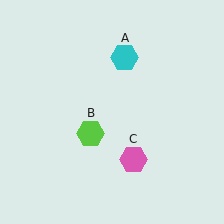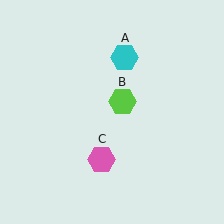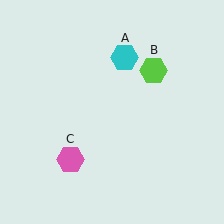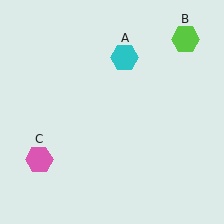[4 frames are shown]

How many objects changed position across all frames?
2 objects changed position: lime hexagon (object B), pink hexagon (object C).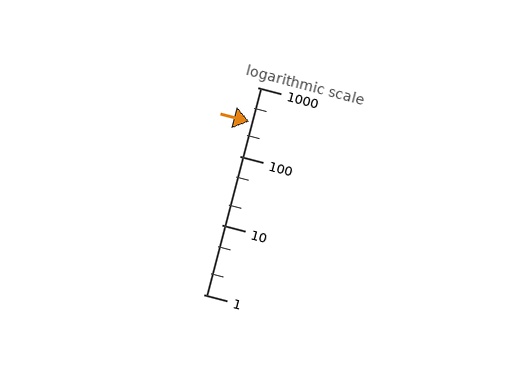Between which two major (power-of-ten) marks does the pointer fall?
The pointer is between 100 and 1000.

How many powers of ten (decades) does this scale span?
The scale spans 3 decades, from 1 to 1000.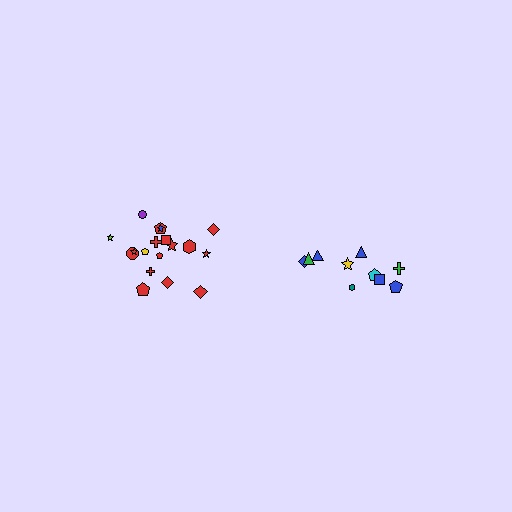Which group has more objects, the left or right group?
The left group.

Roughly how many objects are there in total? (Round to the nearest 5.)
Roughly 30 objects in total.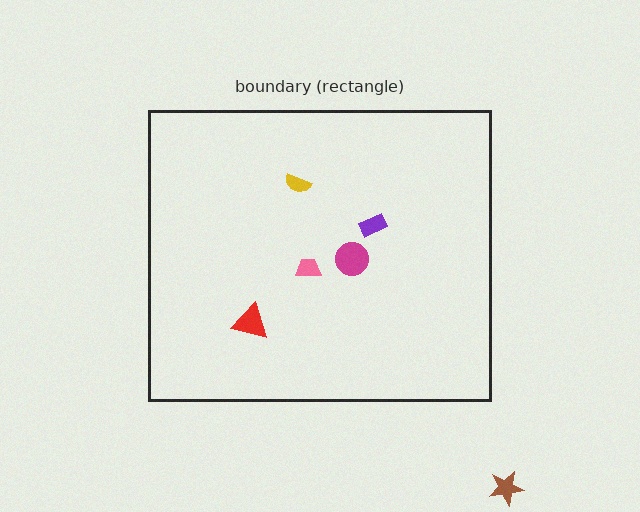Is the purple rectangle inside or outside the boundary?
Inside.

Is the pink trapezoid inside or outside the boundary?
Inside.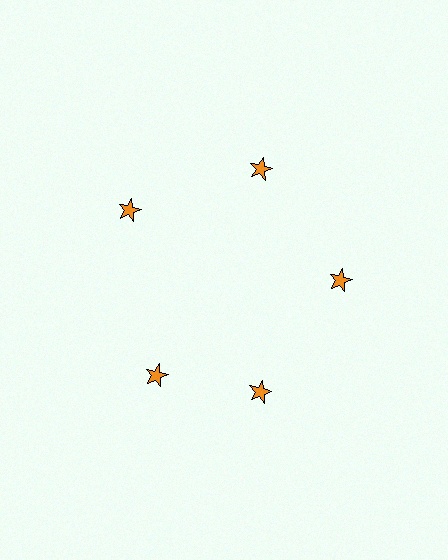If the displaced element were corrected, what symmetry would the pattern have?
It would have 5-fold rotational symmetry — the pattern would map onto itself every 72 degrees.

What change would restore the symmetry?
The symmetry would be restored by rotating it back into even spacing with its neighbors so that all 5 stars sit at equal angles and equal distance from the center.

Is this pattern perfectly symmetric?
No. The 5 orange stars are arranged in a ring, but one element near the 8 o'clock position is rotated out of alignment along the ring, breaking the 5-fold rotational symmetry.